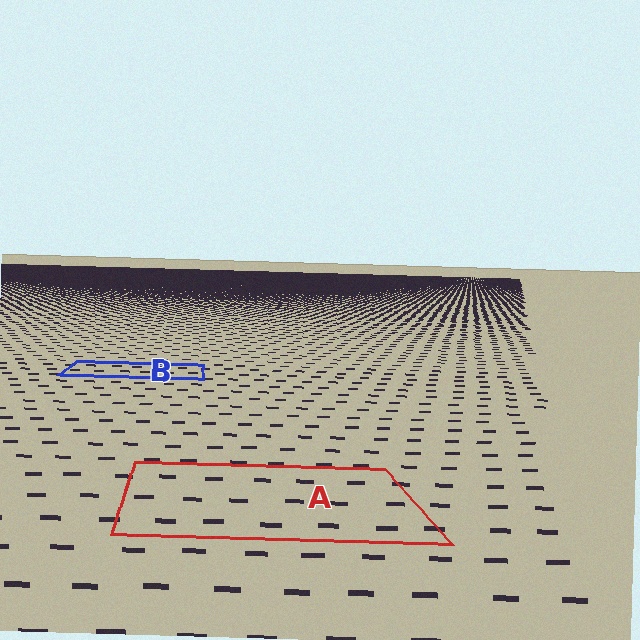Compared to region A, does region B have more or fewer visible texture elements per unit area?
Region B has more texture elements per unit area — they are packed more densely because it is farther away.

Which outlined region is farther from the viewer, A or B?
Region B is farther from the viewer — the texture elements inside it appear smaller and more densely packed.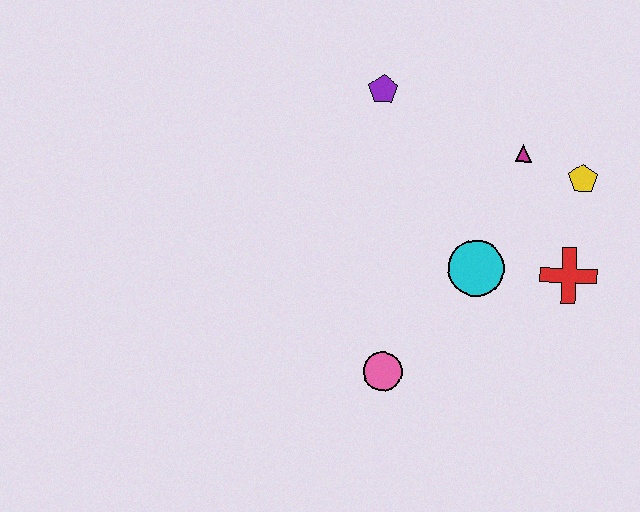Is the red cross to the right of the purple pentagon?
Yes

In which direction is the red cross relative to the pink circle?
The red cross is to the right of the pink circle.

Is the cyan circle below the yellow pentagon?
Yes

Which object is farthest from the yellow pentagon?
The pink circle is farthest from the yellow pentagon.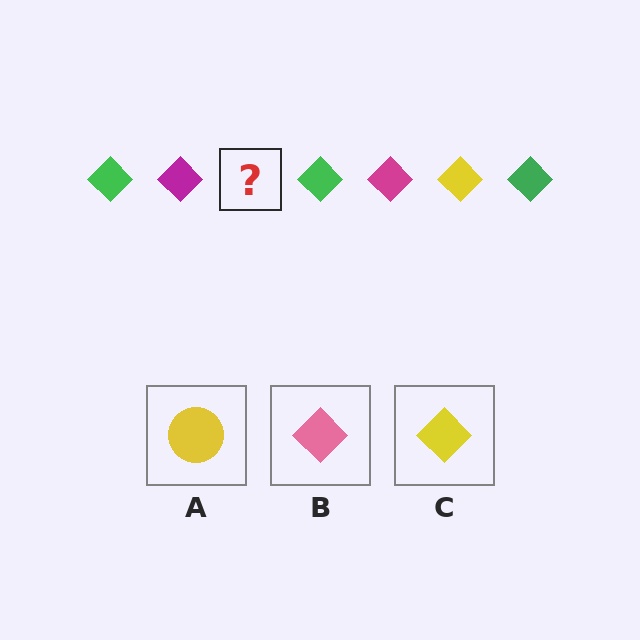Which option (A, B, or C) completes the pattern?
C.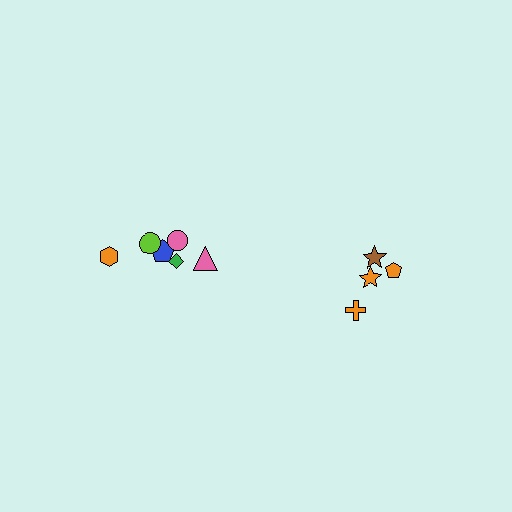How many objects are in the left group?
There are 6 objects.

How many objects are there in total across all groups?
There are 10 objects.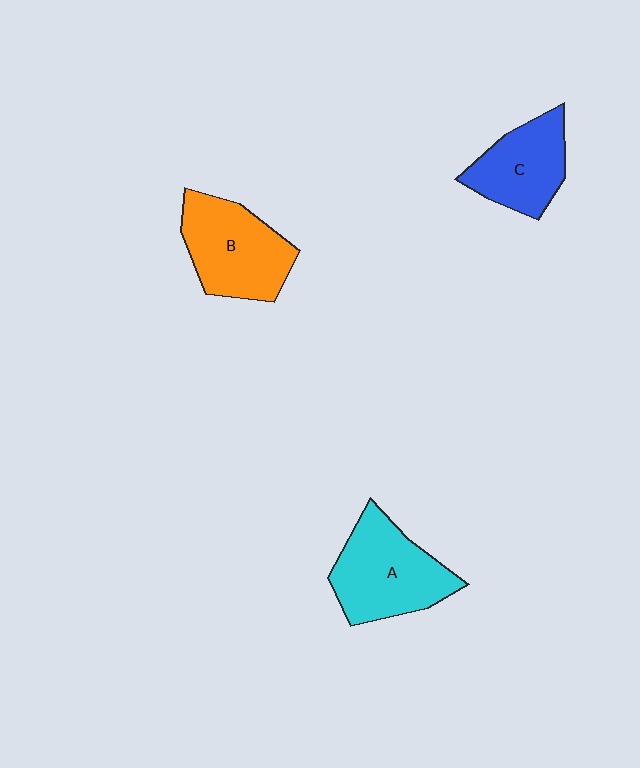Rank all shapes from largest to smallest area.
From largest to smallest: A (cyan), B (orange), C (blue).